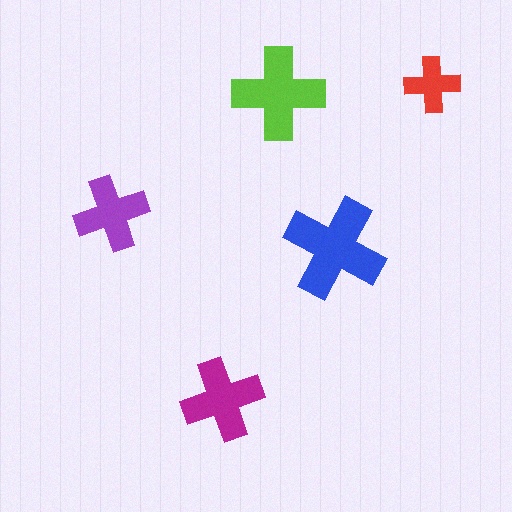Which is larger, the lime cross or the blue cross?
The blue one.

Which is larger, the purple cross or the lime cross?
The lime one.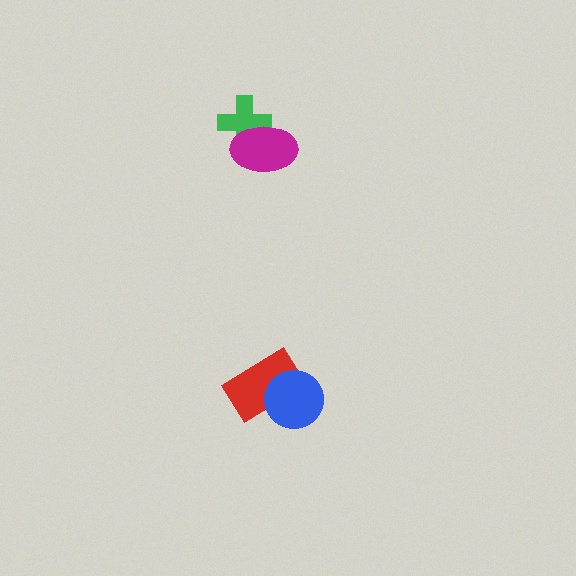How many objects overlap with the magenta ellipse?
1 object overlaps with the magenta ellipse.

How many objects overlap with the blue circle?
1 object overlaps with the blue circle.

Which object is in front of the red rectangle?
The blue circle is in front of the red rectangle.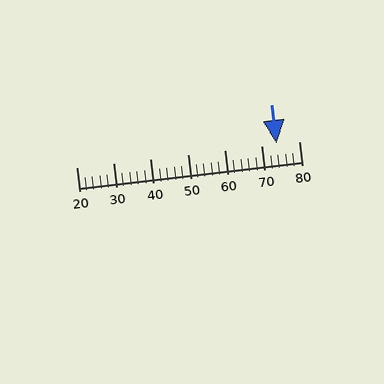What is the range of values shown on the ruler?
The ruler shows values from 20 to 80.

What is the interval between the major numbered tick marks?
The major tick marks are spaced 10 units apart.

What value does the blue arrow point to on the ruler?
The blue arrow points to approximately 74.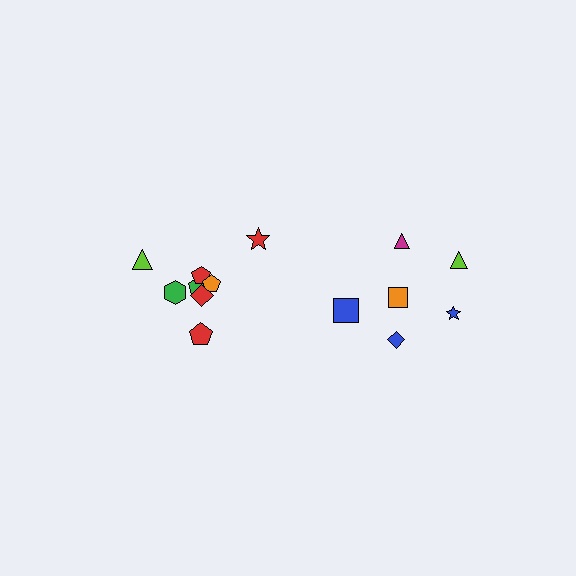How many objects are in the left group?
There are 8 objects.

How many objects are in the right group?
There are 6 objects.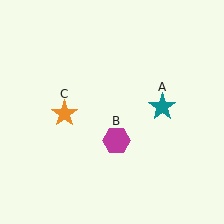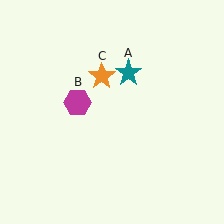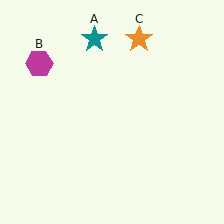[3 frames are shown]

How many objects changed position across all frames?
3 objects changed position: teal star (object A), magenta hexagon (object B), orange star (object C).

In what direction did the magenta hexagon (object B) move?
The magenta hexagon (object B) moved up and to the left.